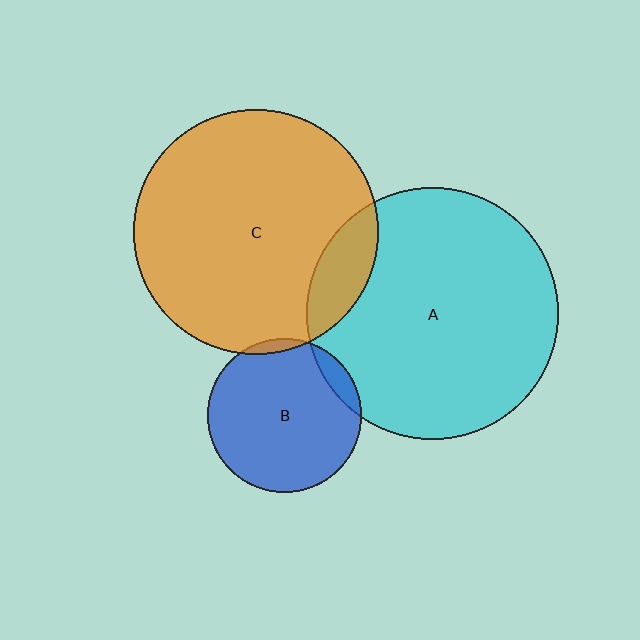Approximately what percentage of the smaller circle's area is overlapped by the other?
Approximately 5%.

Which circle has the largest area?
Circle A (cyan).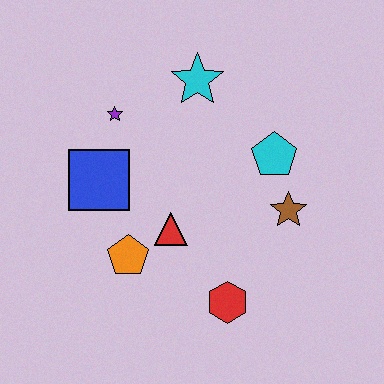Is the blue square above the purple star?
No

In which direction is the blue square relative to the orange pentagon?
The blue square is above the orange pentagon.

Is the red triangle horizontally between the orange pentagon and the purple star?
No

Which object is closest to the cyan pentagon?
The brown star is closest to the cyan pentagon.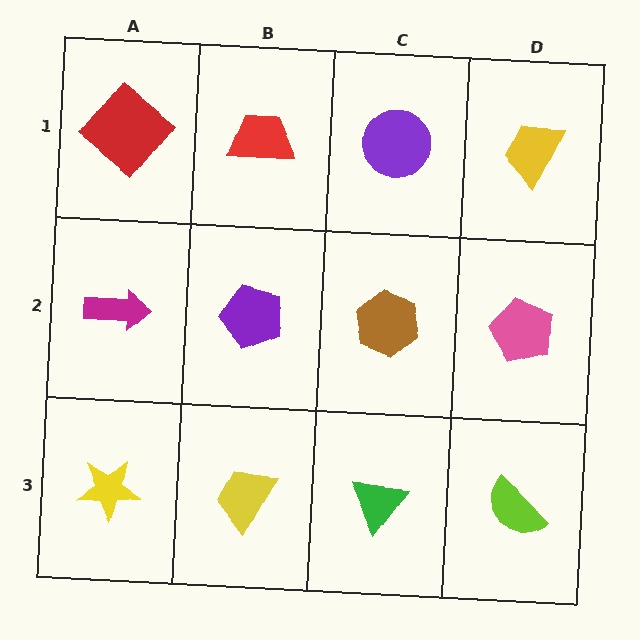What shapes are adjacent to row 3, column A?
A magenta arrow (row 2, column A), a yellow trapezoid (row 3, column B).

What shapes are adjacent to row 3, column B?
A purple pentagon (row 2, column B), a yellow star (row 3, column A), a green triangle (row 3, column C).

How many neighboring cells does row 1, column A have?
2.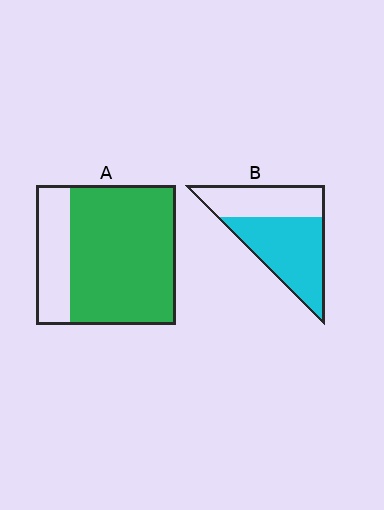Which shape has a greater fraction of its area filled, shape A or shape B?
Shape A.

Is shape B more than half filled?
Yes.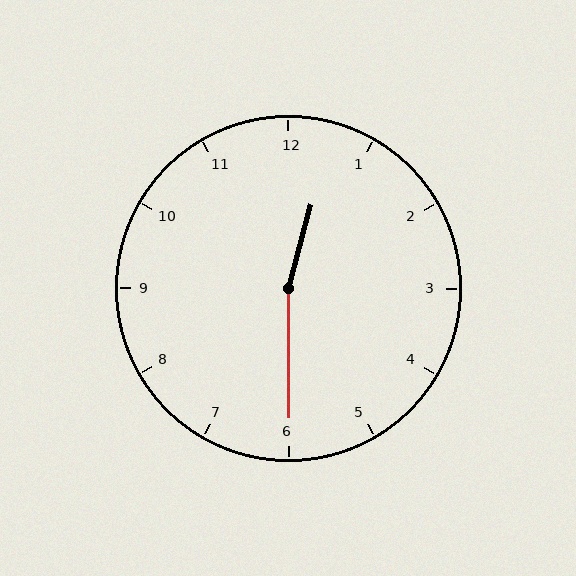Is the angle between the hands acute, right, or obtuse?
It is obtuse.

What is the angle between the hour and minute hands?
Approximately 165 degrees.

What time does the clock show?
12:30.